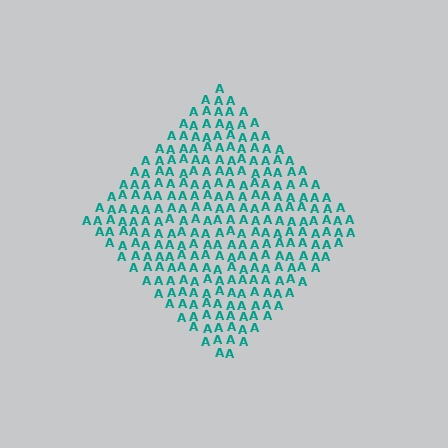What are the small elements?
The small elements are letter A's.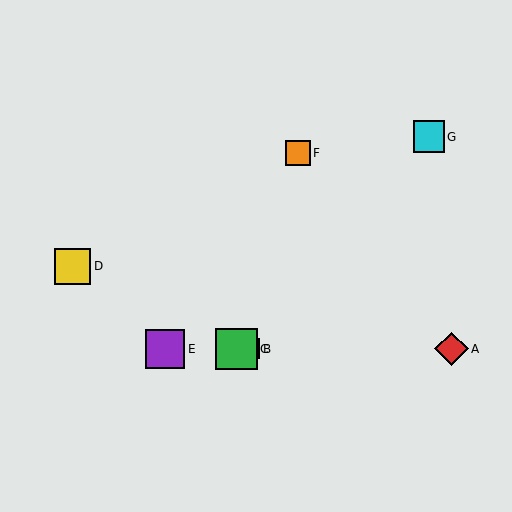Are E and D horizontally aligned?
No, E is at y≈349 and D is at y≈266.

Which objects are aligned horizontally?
Objects A, B, C, E are aligned horizontally.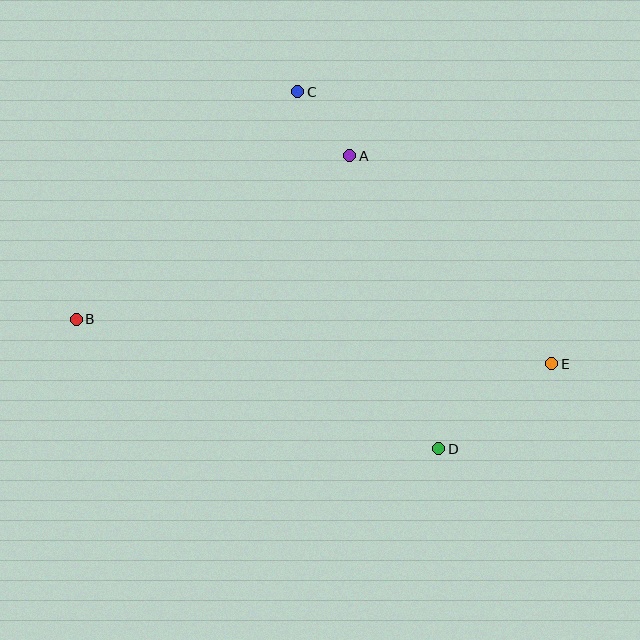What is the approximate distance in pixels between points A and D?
The distance between A and D is approximately 306 pixels.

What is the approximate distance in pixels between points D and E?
The distance between D and E is approximately 141 pixels.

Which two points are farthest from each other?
Points B and E are farthest from each other.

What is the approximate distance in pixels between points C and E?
The distance between C and E is approximately 372 pixels.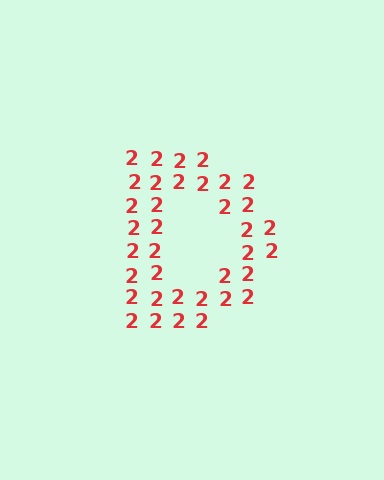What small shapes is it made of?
It is made of small digit 2's.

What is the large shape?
The large shape is the letter D.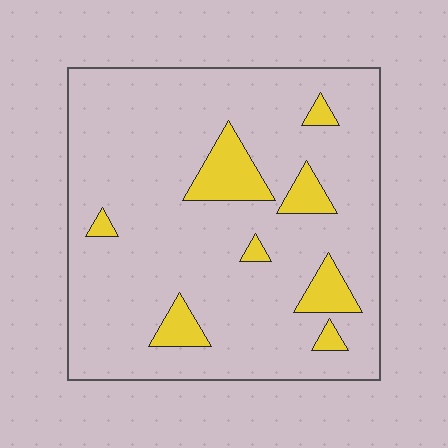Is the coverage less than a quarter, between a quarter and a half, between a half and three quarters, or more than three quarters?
Less than a quarter.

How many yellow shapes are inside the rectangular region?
8.